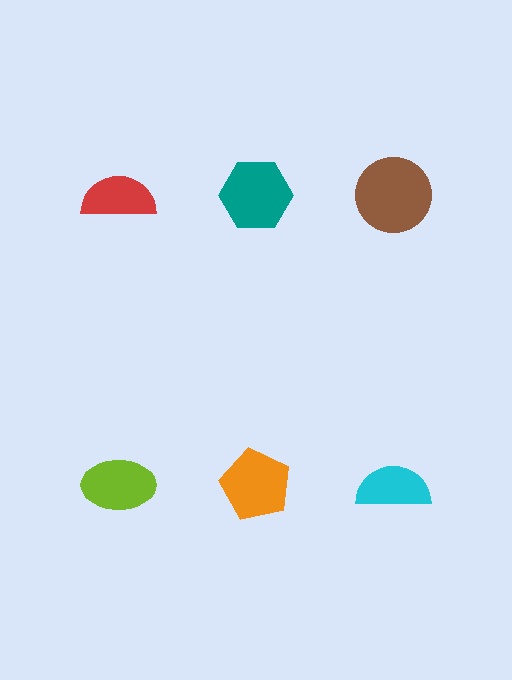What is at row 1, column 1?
A red semicircle.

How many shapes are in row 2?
3 shapes.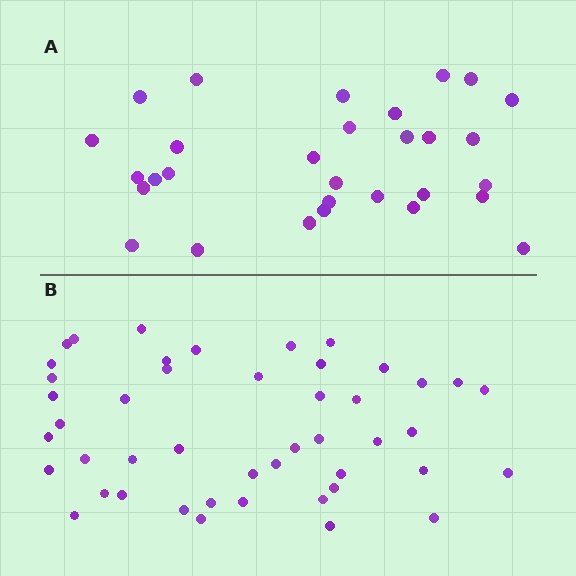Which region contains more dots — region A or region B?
Region B (the bottom region) has more dots.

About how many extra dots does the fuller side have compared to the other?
Region B has approximately 15 more dots than region A.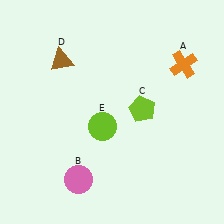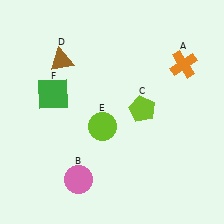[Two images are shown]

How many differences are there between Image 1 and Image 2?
There is 1 difference between the two images.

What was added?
A green square (F) was added in Image 2.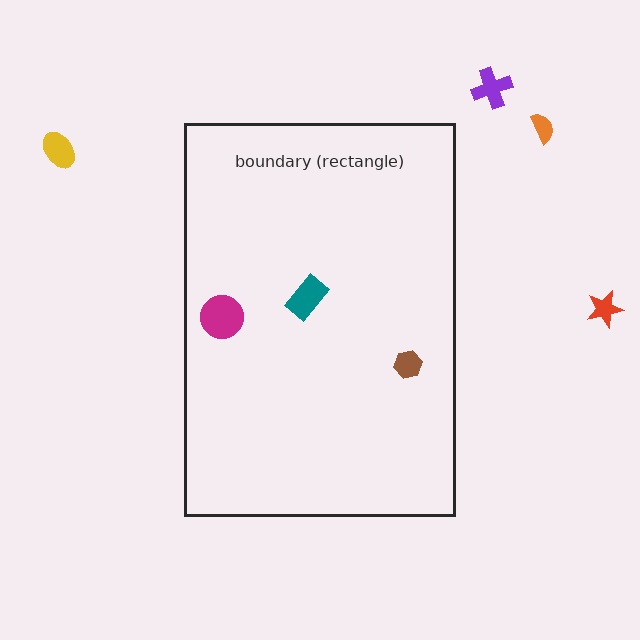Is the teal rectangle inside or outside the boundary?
Inside.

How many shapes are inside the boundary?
3 inside, 4 outside.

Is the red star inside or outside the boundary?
Outside.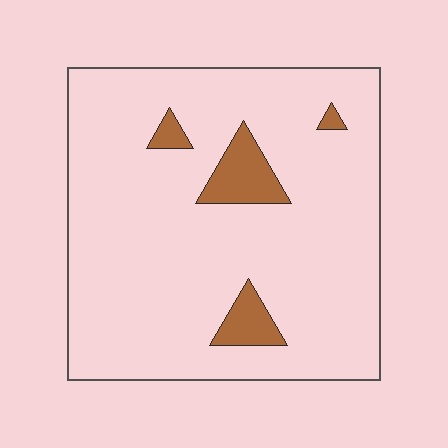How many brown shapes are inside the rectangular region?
4.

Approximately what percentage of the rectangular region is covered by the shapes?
Approximately 10%.